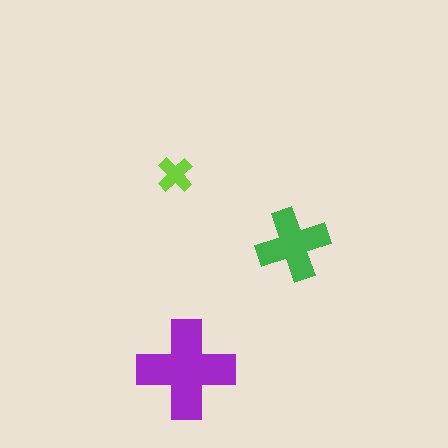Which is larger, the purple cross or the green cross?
The purple one.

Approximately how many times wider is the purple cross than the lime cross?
About 2.5 times wider.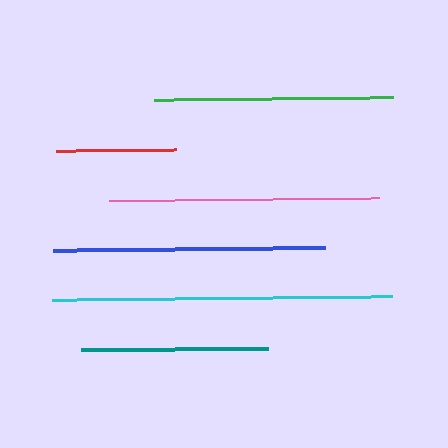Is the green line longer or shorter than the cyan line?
The cyan line is longer than the green line.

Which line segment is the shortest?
The red line is the shortest at approximately 120 pixels.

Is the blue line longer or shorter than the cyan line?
The cyan line is longer than the blue line.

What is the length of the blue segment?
The blue segment is approximately 272 pixels long.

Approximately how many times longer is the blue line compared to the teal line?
The blue line is approximately 1.5 times the length of the teal line.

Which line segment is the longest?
The cyan line is the longest at approximately 339 pixels.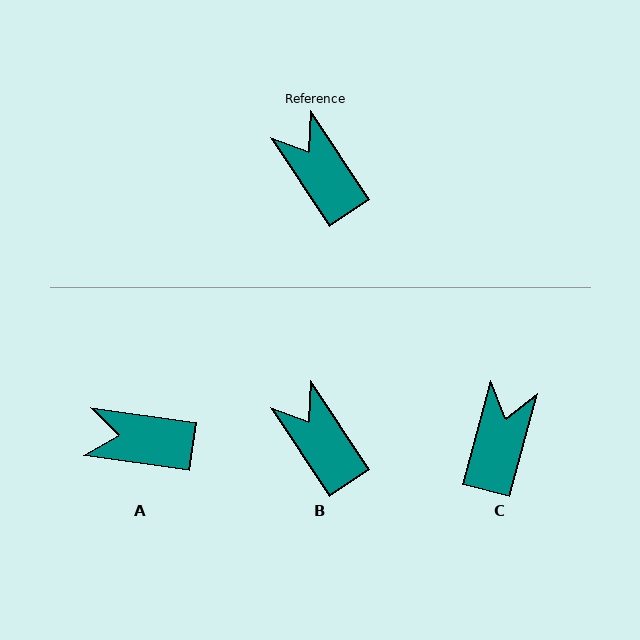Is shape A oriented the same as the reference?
No, it is off by about 48 degrees.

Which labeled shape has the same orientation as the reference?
B.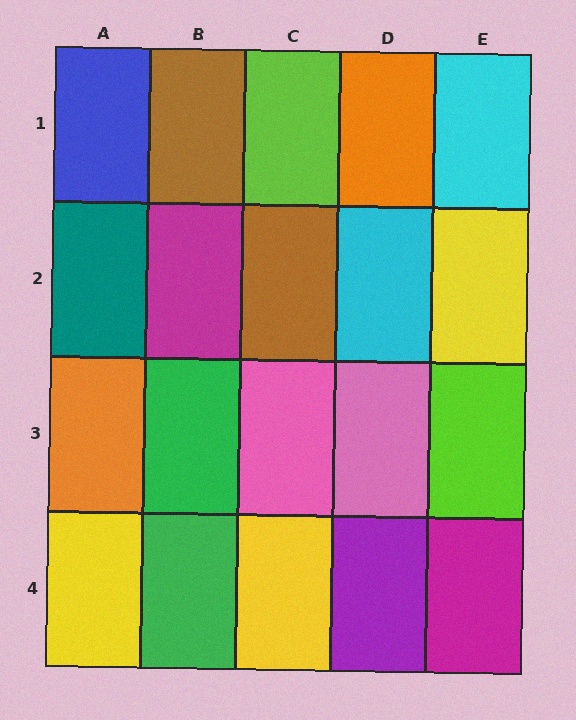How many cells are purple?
1 cell is purple.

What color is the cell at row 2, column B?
Magenta.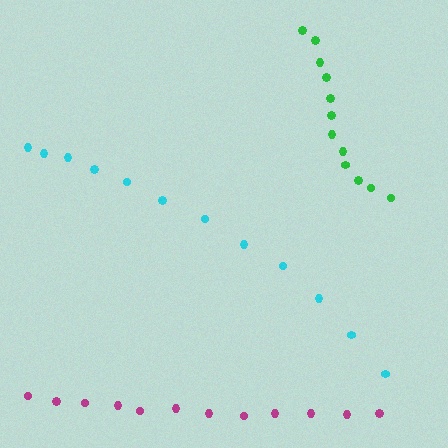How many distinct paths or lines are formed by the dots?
There are 3 distinct paths.